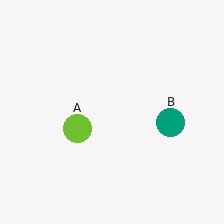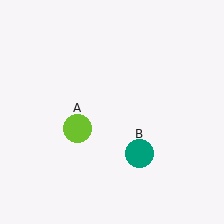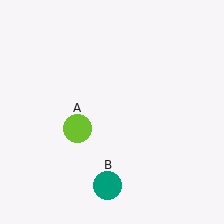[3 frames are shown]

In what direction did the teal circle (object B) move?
The teal circle (object B) moved down and to the left.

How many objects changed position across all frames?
1 object changed position: teal circle (object B).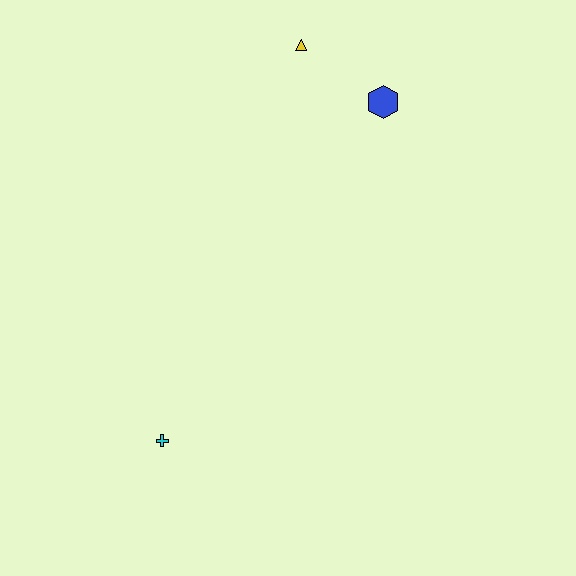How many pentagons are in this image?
There are no pentagons.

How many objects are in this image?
There are 3 objects.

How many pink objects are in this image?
There are no pink objects.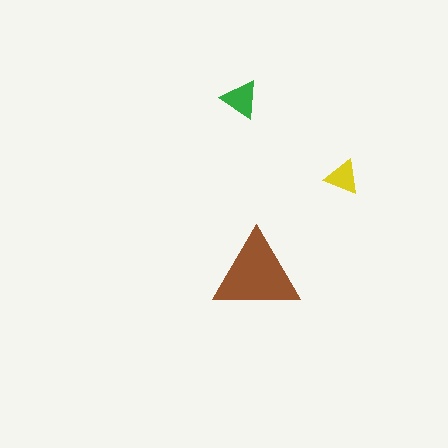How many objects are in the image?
There are 3 objects in the image.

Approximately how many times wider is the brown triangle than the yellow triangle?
About 2.5 times wider.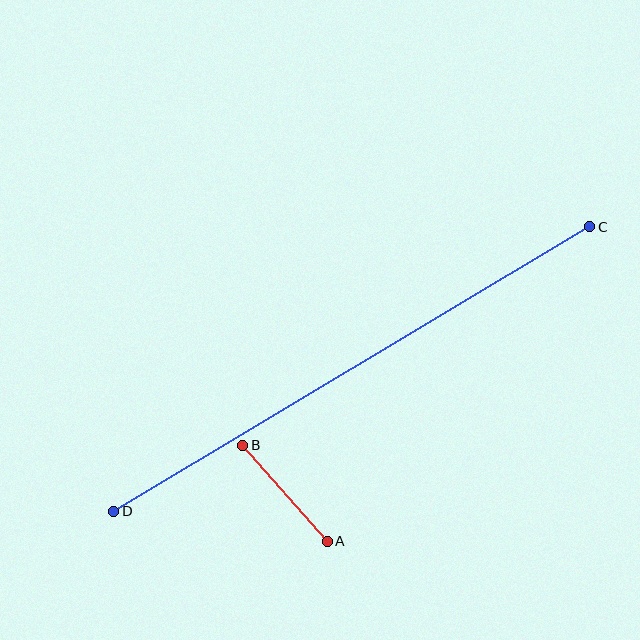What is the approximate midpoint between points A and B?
The midpoint is at approximately (285, 493) pixels.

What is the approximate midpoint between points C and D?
The midpoint is at approximately (352, 369) pixels.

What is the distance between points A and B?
The distance is approximately 128 pixels.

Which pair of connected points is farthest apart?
Points C and D are farthest apart.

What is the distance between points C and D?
The distance is approximately 555 pixels.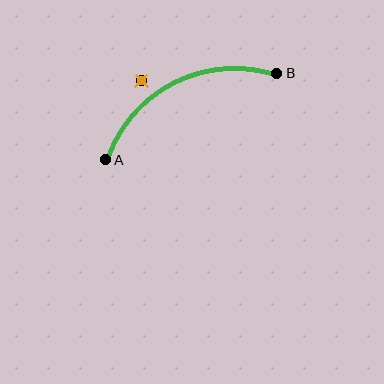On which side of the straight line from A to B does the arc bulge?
The arc bulges above the straight line connecting A and B.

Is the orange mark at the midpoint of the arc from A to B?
No — the orange mark does not lie on the arc at all. It sits slightly outside the curve.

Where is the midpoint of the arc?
The arc midpoint is the point on the curve farthest from the straight line joining A and B. It sits above that line.